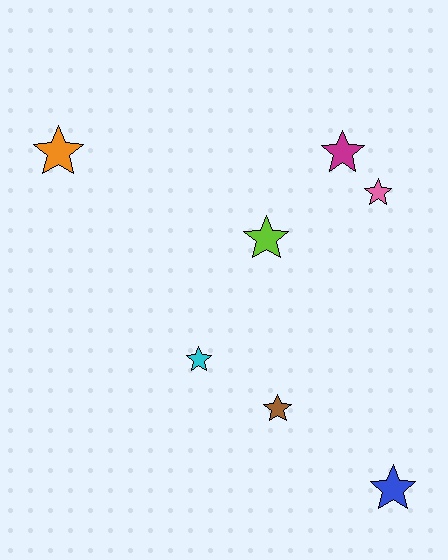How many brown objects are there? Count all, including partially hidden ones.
There is 1 brown object.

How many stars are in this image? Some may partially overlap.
There are 7 stars.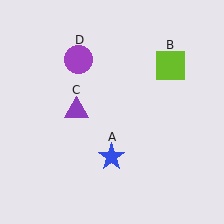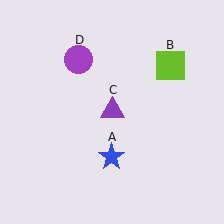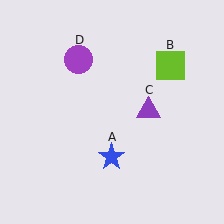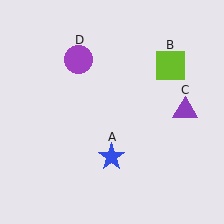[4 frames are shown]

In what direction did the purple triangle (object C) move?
The purple triangle (object C) moved right.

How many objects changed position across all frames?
1 object changed position: purple triangle (object C).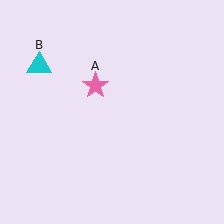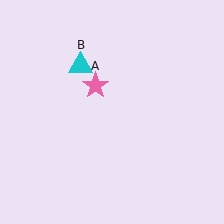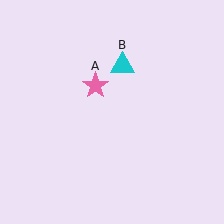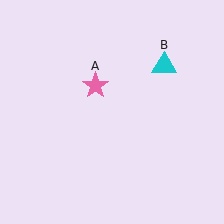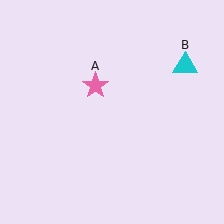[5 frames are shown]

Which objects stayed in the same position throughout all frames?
Pink star (object A) remained stationary.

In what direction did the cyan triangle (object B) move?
The cyan triangle (object B) moved right.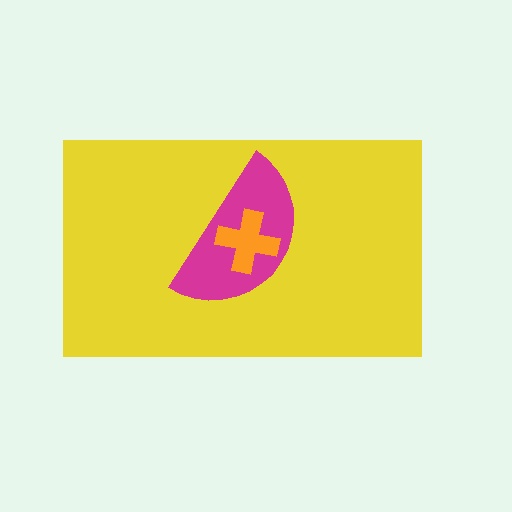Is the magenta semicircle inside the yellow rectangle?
Yes.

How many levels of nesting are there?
3.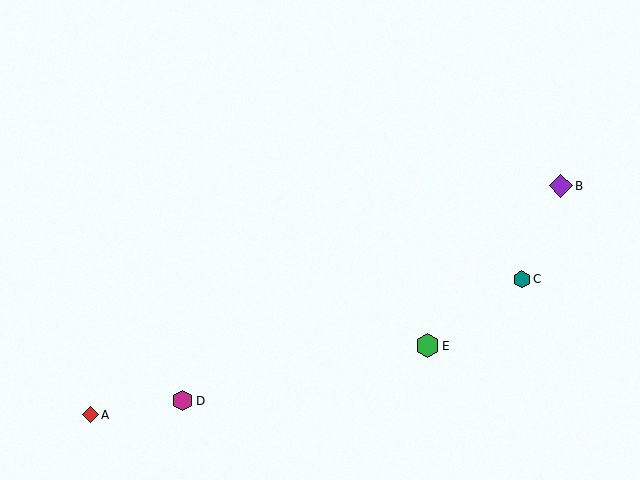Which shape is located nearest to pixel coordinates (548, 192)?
The purple diamond (labeled B) at (561, 186) is nearest to that location.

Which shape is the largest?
The green hexagon (labeled E) is the largest.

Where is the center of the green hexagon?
The center of the green hexagon is at (427, 346).